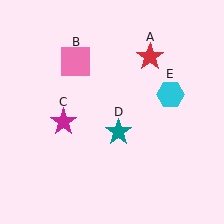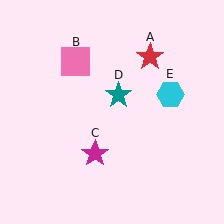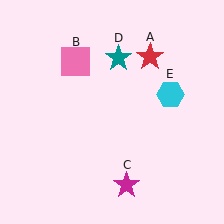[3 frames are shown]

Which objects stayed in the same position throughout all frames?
Red star (object A) and pink square (object B) and cyan hexagon (object E) remained stationary.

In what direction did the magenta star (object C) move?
The magenta star (object C) moved down and to the right.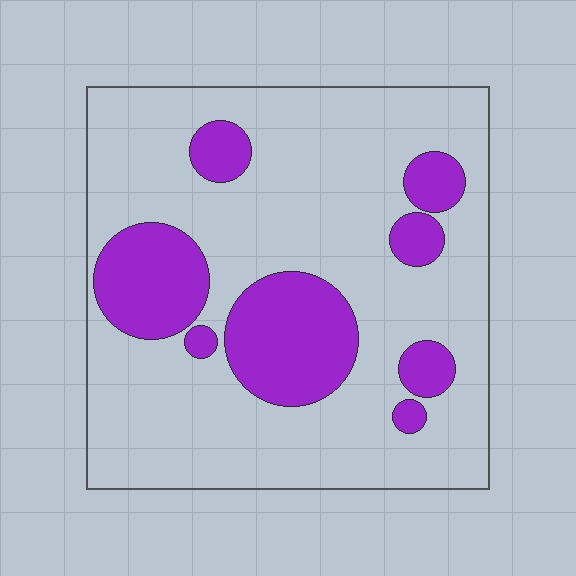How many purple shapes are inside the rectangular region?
8.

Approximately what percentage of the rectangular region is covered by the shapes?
Approximately 25%.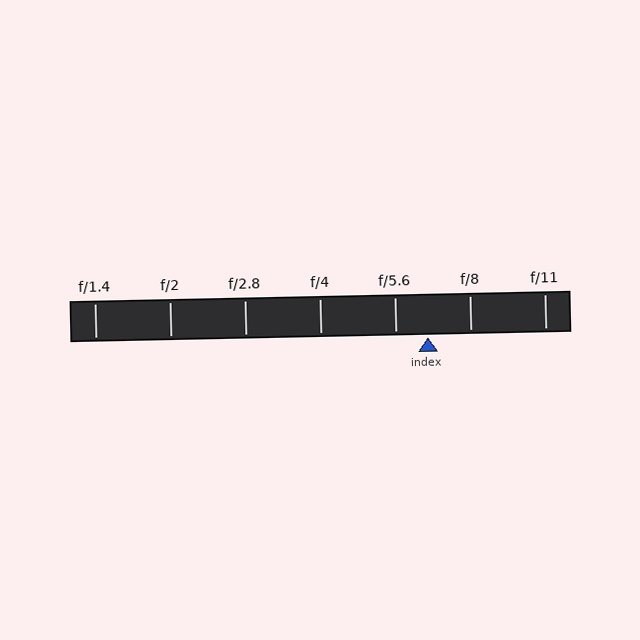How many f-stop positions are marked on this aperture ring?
There are 7 f-stop positions marked.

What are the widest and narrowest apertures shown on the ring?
The widest aperture shown is f/1.4 and the narrowest is f/11.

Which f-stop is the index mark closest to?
The index mark is closest to f/5.6.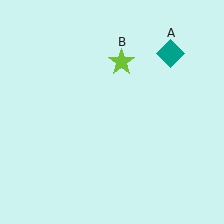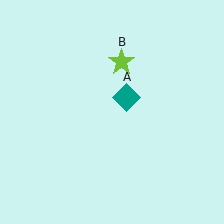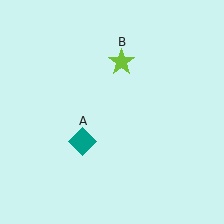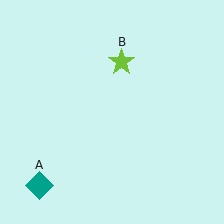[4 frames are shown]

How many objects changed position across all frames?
1 object changed position: teal diamond (object A).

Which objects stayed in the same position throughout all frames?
Lime star (object B) remained stationary.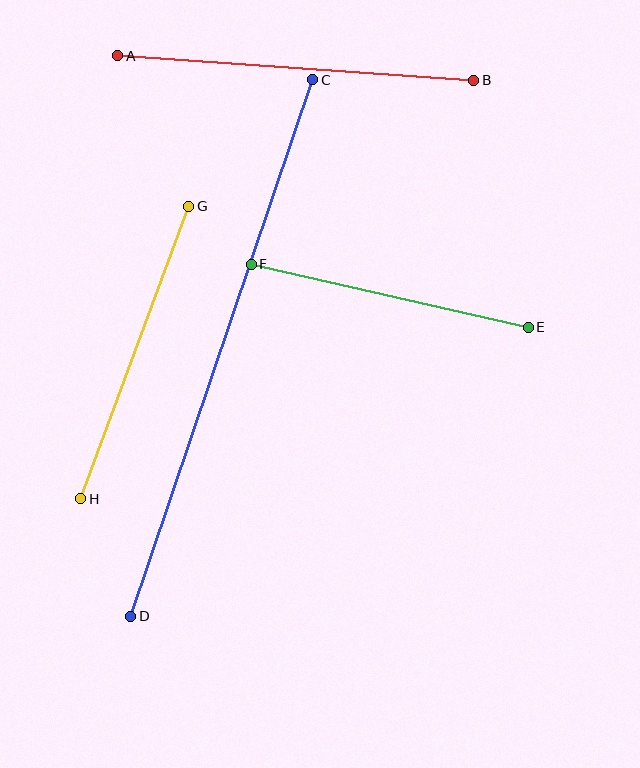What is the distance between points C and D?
The distance is approximately 567 pixels.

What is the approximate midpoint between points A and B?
The midpoint is at approximately (296, 68) pixels.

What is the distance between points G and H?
The distance is approximately 311 pixels.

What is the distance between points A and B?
The distance is approximately 357 pixels.